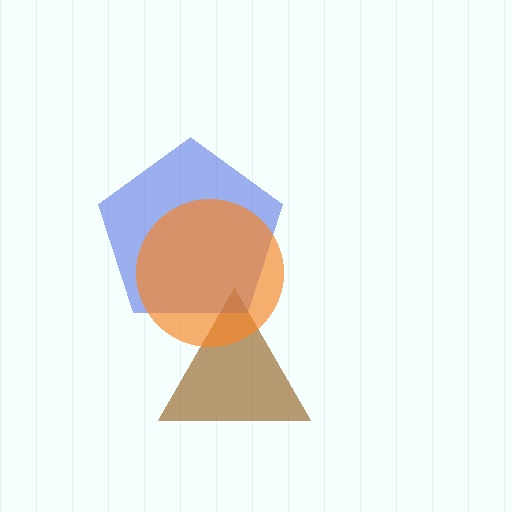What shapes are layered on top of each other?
The layered shapes are: a brown triangle, a blue pentagon, an orange circle.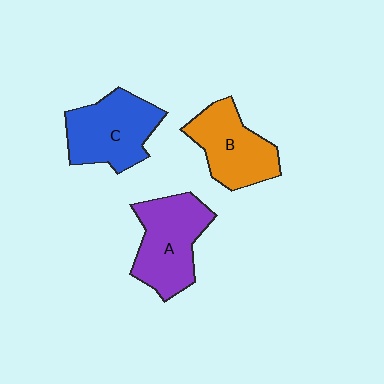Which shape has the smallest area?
Shape B (orange).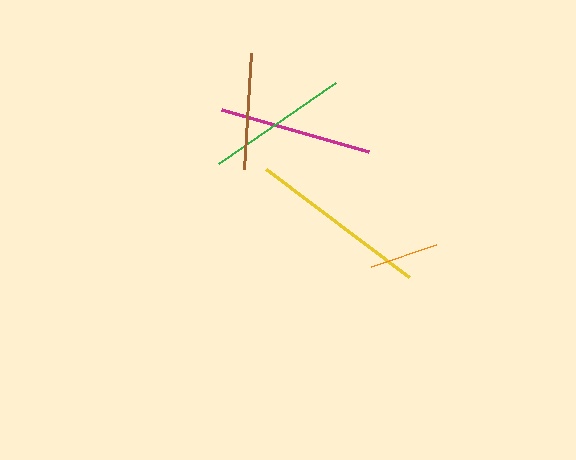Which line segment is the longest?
The yellow line is the longest at approximately 179 pixels.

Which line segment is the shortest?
The orange line is the shortest at approximately 68 pixels.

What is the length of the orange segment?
The orange segment is approximately 68 pixels long.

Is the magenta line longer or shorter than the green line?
The magenta line is longer than the green line.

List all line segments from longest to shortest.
From longest to shortest: yellow, magenta, green, brown, orange.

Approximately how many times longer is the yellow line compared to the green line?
The yellow line is approximately 1.3 times the length of the green line.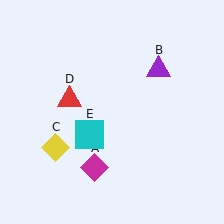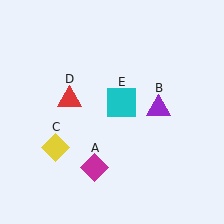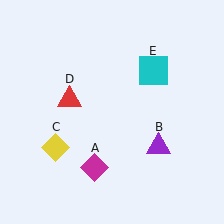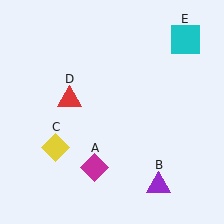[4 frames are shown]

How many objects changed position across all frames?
2 objects changed position: purple triangle (object B), cyan square (object E).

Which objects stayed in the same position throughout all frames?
Magenta diamond (object A) and yellow diamond (object C) and red triangle (object D) remained stationary.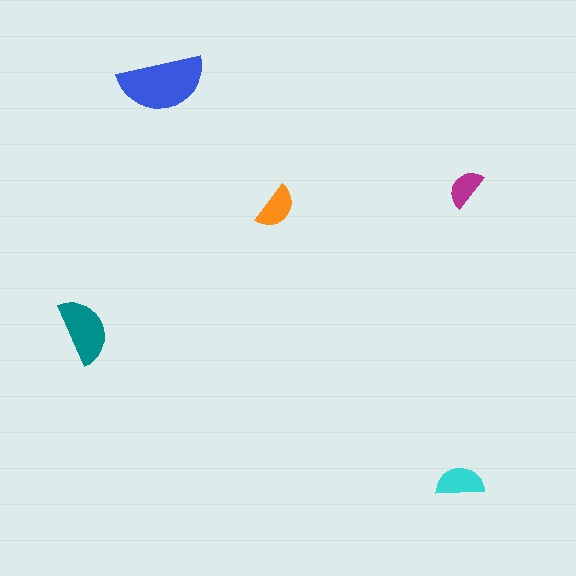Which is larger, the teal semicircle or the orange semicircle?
The teal one.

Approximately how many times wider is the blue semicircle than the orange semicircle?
About 2 times wider.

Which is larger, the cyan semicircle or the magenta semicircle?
The cyan one.